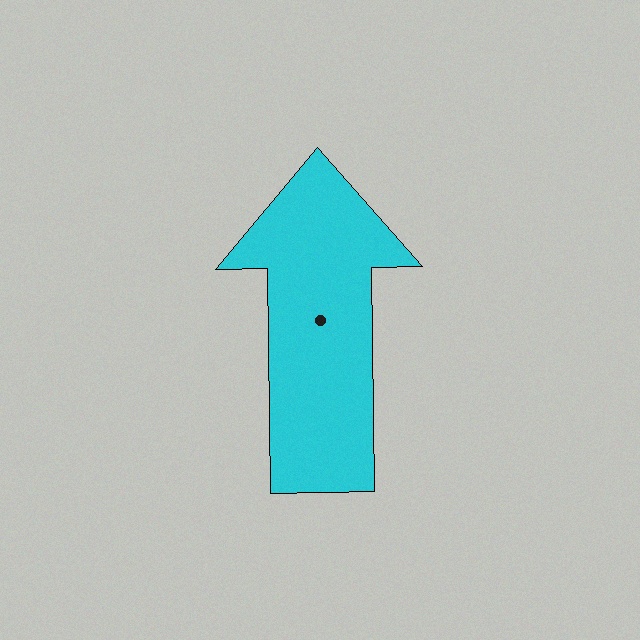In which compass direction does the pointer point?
North.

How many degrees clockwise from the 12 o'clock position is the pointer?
Approximately 359 degrees.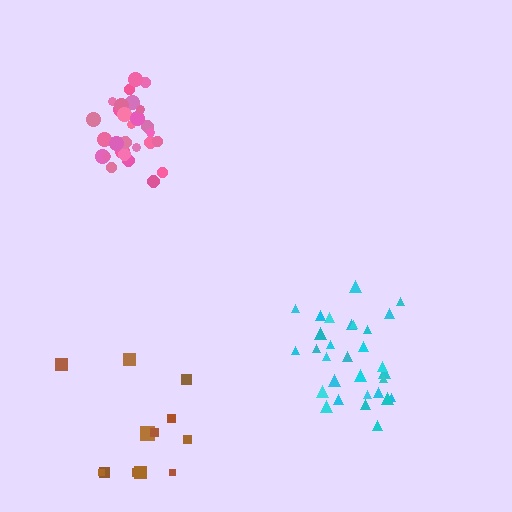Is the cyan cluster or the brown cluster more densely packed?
Cyan.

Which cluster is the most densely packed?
Pink.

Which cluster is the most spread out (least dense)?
Brown.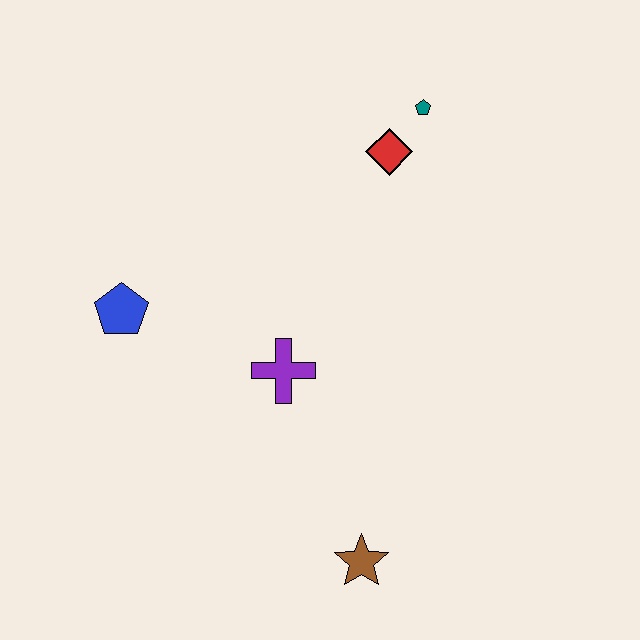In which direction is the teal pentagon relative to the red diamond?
The teal pentagon is above the red diamond.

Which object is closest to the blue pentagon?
The purple cross is closest to the blue pentagon.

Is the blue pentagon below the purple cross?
No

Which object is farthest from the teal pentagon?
The brown star is farthest from the teal pentagon.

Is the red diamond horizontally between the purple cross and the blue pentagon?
No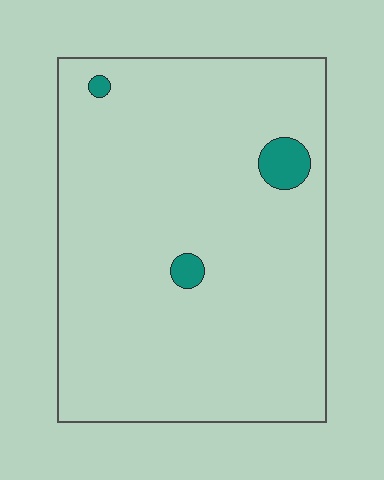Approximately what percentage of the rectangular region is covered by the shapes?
Approximately 5%.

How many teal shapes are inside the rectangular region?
3.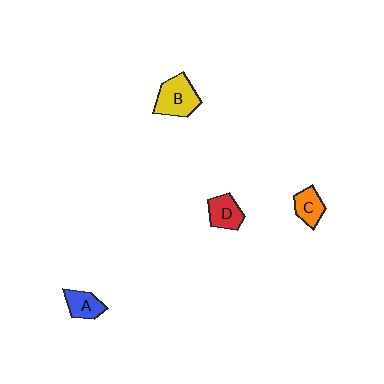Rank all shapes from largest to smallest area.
From largest to smallest: B (yellow), D (red), A (blue), C (orange).